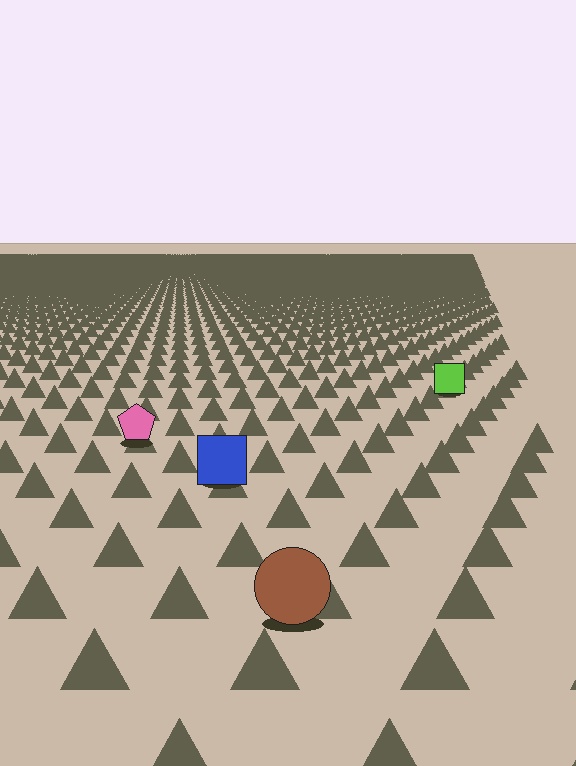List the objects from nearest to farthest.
From nearest to farthest: the brown circle, the blue square, the pink pentagon, the lime square.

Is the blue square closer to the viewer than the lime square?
Yes. The blue square is closer — you can tell from the texture gradient: the ground texture is coarser near it.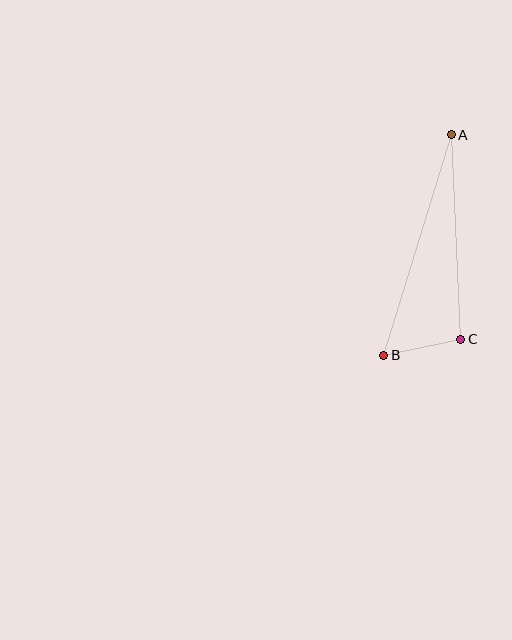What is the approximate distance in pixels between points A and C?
The distance between A and C is approximately 205 pixels.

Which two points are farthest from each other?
Points A and B are farthest from each other.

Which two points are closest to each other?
Points B and C are closest to each other.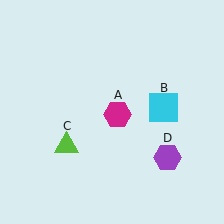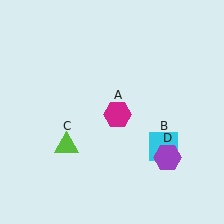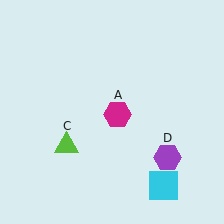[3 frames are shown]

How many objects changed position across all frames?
1 object changed position: cyan square (object B).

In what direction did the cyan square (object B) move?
The cyan square (object B) moved down.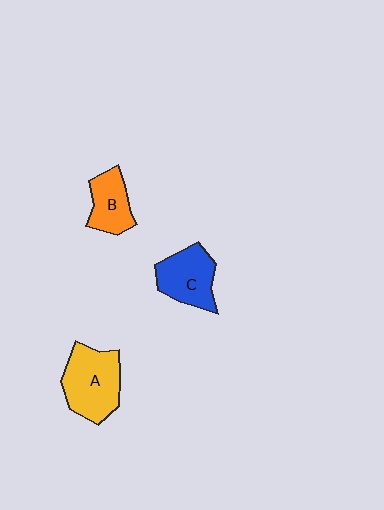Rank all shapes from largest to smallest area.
From largest to smallest: A (yellow), C (blue), B (orange).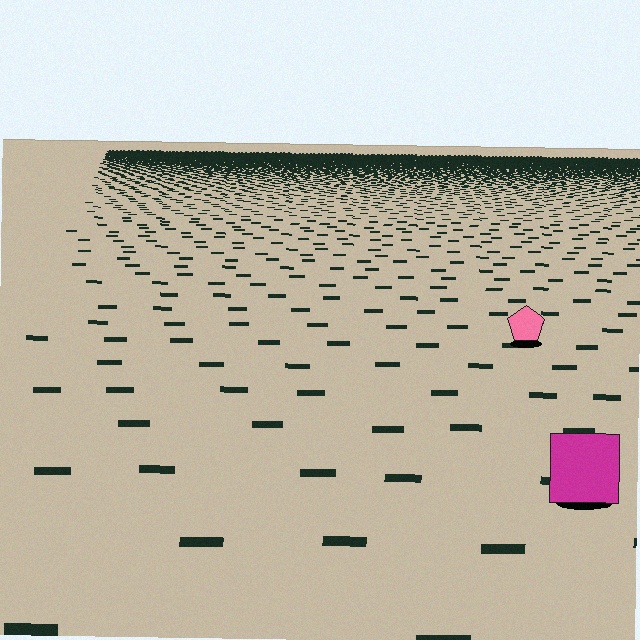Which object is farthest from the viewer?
The pink pentagon is farthest from the viewer. It appears smaller and the ground texture around it is denser.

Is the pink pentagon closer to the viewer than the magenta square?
No. The magenta square is closer — you can tell from the texture gradient: the ground texture is coarser near it.